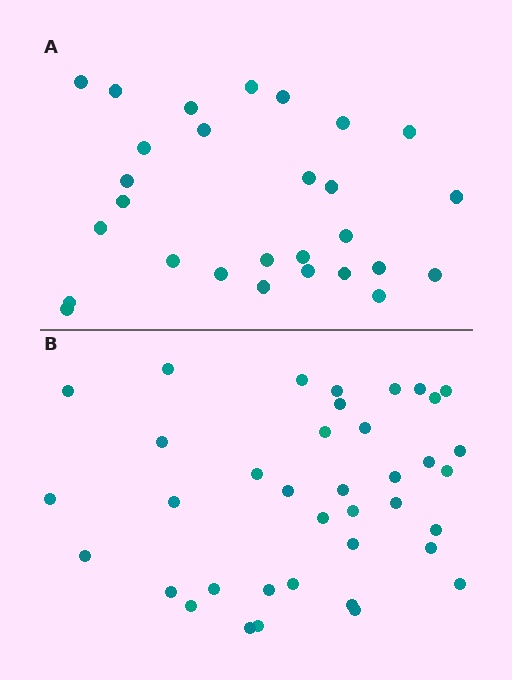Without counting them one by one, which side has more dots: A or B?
Region B (the bottom region) has more dots.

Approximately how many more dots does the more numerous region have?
Region B has roughly 10 or so more dots than region A.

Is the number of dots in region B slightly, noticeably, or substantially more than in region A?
Region B has noticeably more, but not dramatically so. The ratio is roughly 1.4 to 1.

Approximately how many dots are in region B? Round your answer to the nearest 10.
About 40 dots. (The exact count is 38, which rounds to 40.)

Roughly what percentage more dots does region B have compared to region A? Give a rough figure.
About 35% more.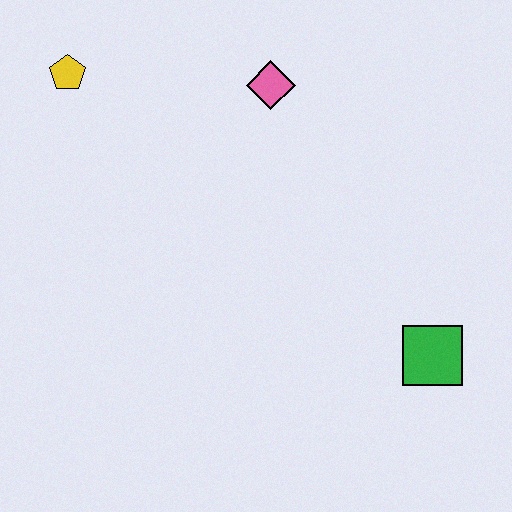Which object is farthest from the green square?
The yellow pentagon is farthest from the green square.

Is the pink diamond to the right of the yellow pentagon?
Yes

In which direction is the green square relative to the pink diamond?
The green square is below the pink diamond.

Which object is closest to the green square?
The pink diamond is closest to the green square.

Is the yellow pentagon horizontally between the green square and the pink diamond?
No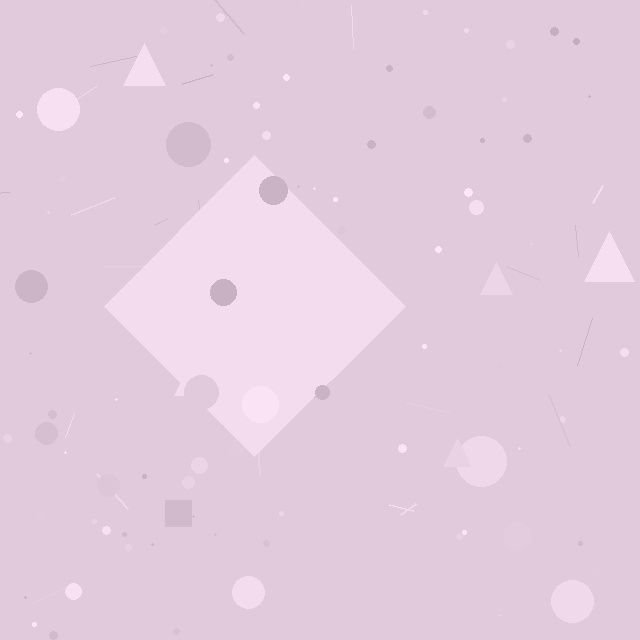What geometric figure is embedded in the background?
A diamond is embedded in the background.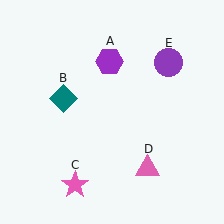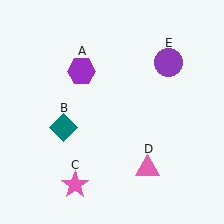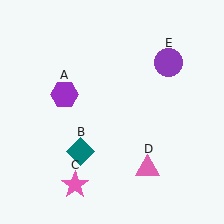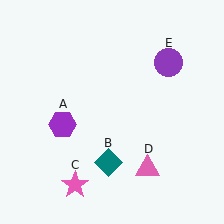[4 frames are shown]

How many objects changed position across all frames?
2 objects changed position: purple hexagon (object A), teal diamond (object B).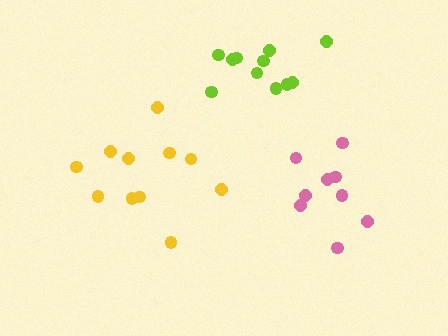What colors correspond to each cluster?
The clusters are colored: yellow, pink, lime.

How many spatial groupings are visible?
There are 3 spatial groupings.